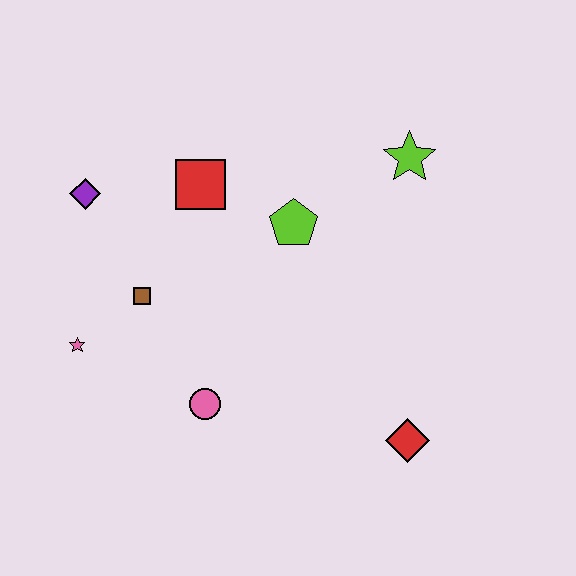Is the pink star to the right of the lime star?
No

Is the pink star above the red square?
No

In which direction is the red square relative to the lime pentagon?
The red square is to the left of the lime pentagon.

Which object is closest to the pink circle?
The brown square is closest to the pink circle.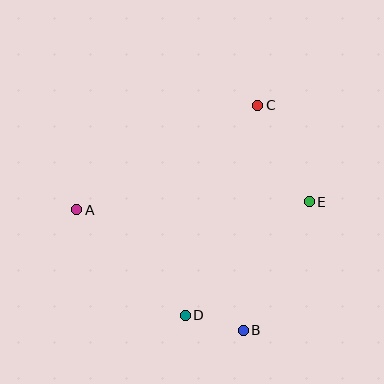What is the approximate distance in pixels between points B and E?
The distance between B and E is approximately 145 pixels.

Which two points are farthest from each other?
Points A and E are farthest from each other.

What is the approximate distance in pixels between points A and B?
The distance between A and B is approximately 206 pixels.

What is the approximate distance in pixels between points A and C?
The distance between A and C is approximately 209 pixels.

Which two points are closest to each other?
Points B and D are closest to each other.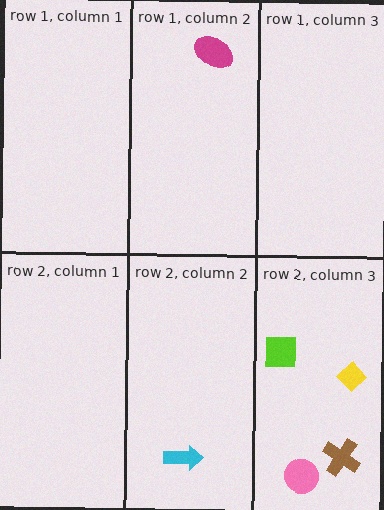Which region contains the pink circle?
The row 2, column 3 region.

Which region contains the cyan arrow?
The row 2, column 2 region.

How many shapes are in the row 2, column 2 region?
1.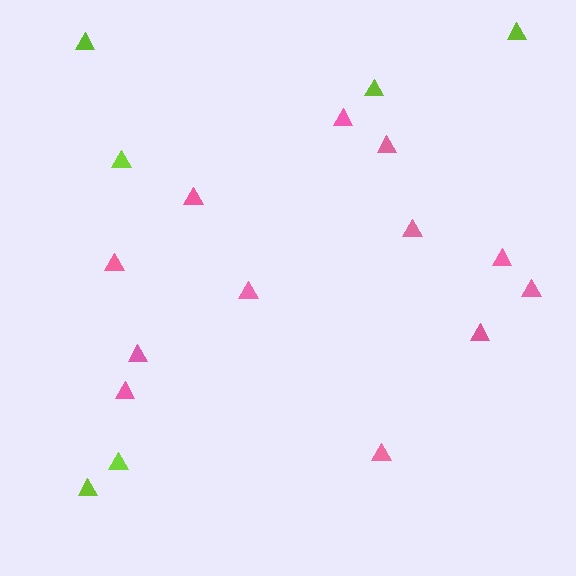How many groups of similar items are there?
There are 2 groups: one group of lime triangles (6) and one group of pink triangles (12).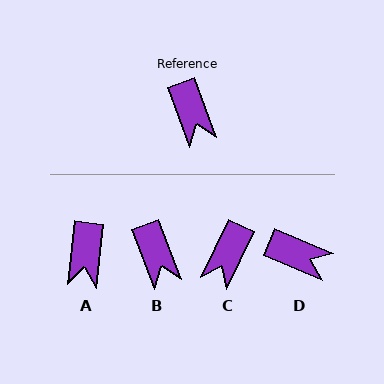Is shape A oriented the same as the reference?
No, it is off by about 27 degrees.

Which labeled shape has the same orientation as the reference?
B.